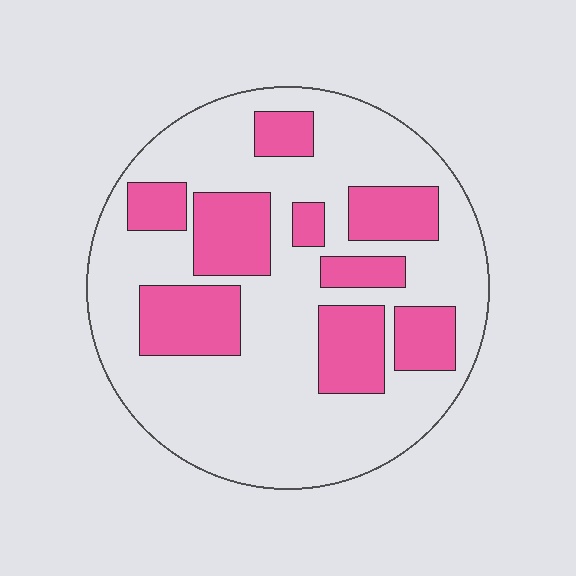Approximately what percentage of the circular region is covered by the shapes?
Approximately 30%.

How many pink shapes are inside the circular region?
9.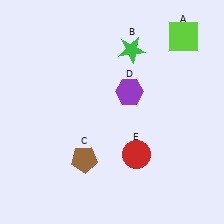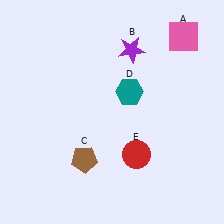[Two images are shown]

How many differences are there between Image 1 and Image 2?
There are 3 differences between the two images.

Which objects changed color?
A changed from lime to pink. B changed from green to purple. D changed from purple to teal.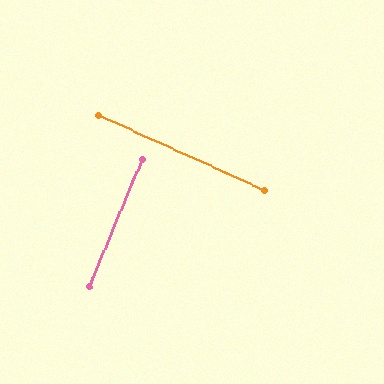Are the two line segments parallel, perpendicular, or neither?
Perpendicular — they meet at approximately 88°.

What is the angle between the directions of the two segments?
Approximately 88 degrees.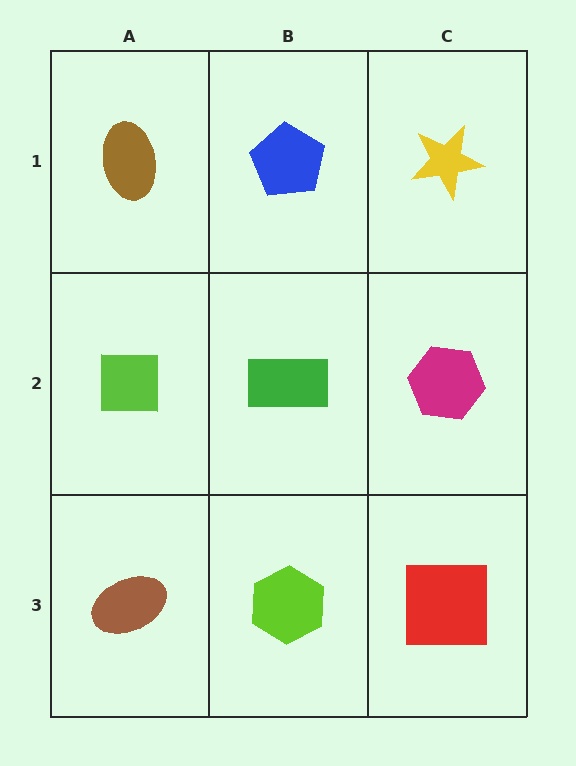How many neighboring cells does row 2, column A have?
3.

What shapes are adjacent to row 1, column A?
A lime square (row 2, column A), a blue pentagon (row 1, column B).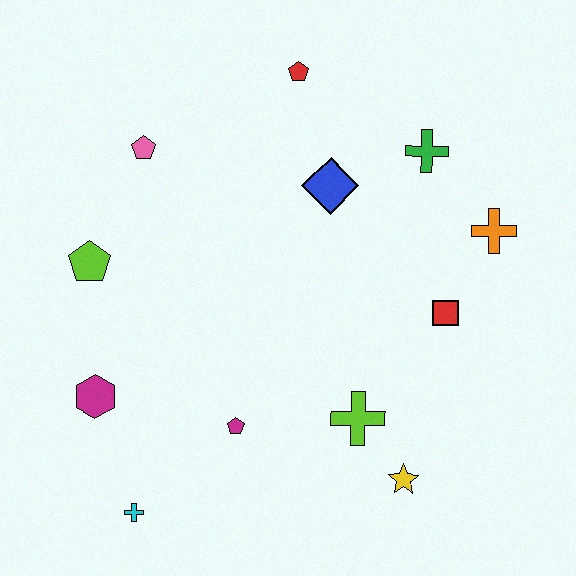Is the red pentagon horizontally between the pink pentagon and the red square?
Yes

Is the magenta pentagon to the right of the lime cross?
No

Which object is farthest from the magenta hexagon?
The orange cross is farthest from the magenta hexagon.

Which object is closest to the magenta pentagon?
The lime cross is closest to the magenta pentagon.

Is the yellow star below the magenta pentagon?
Yes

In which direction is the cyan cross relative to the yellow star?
The cyan cross is to the left of the yellow star.